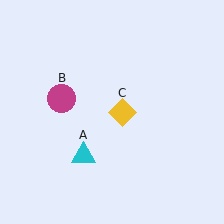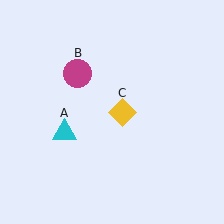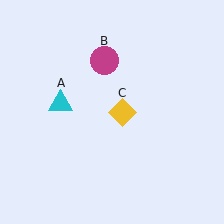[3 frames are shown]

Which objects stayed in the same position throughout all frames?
Yellow diamond (object C) remained stationary.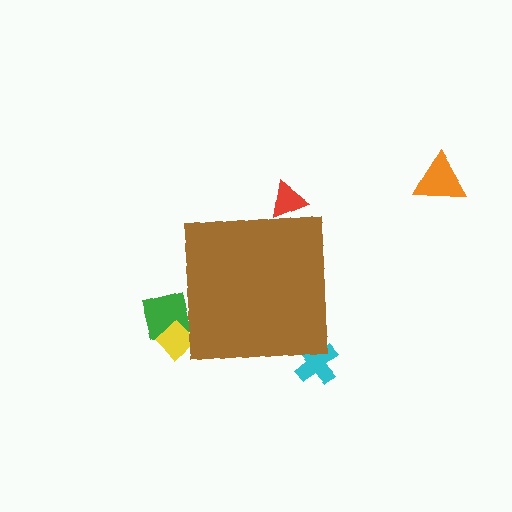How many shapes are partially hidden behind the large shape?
4 shapes are partially hidden.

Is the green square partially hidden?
Yes, the green square is partially hidden behind the brown square.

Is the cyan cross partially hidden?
Yes, the cyan cross is partially hidden behind the brown square.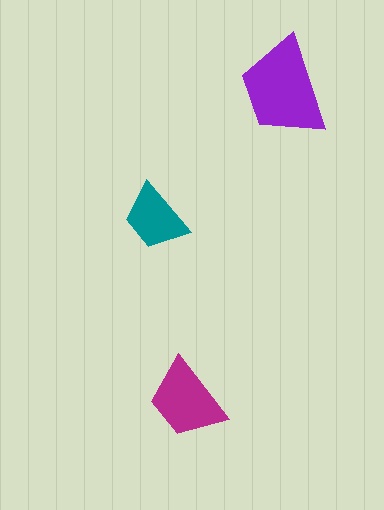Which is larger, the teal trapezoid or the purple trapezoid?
The purple one.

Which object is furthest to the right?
The purple trapezoid is rightmost.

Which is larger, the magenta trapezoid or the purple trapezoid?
The purple one.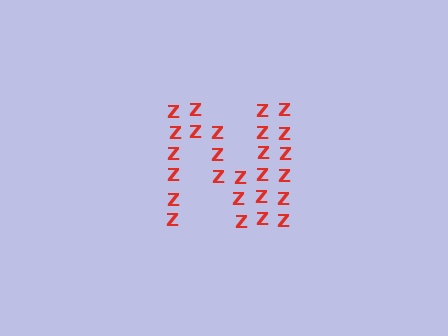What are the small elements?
The small elements are letter Z's.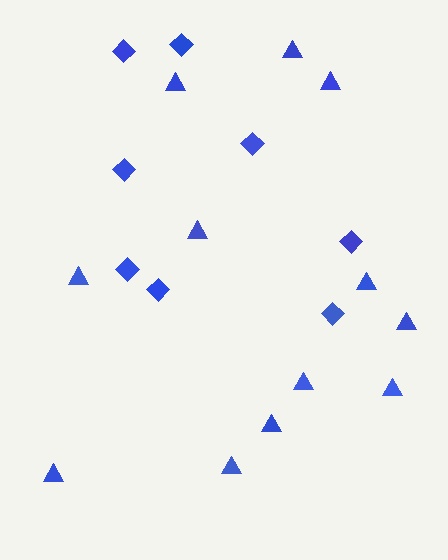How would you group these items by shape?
There are 2 groups: one group of triangles (12) and one group of diamonds (8).